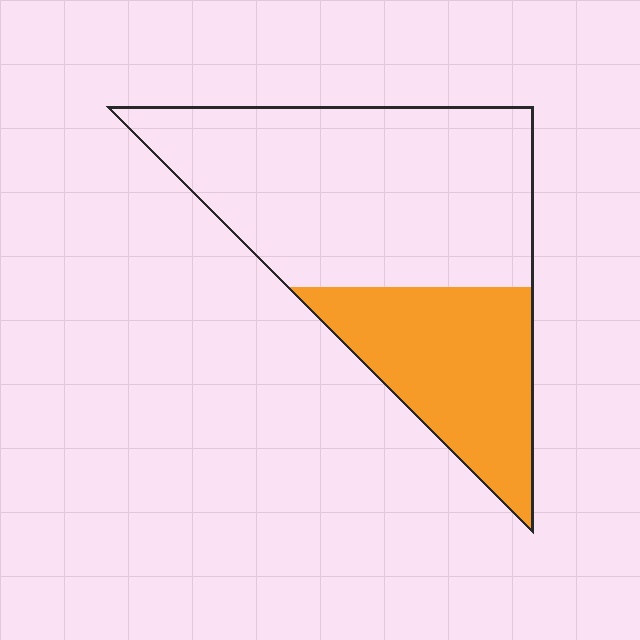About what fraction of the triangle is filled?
About one third (1/3).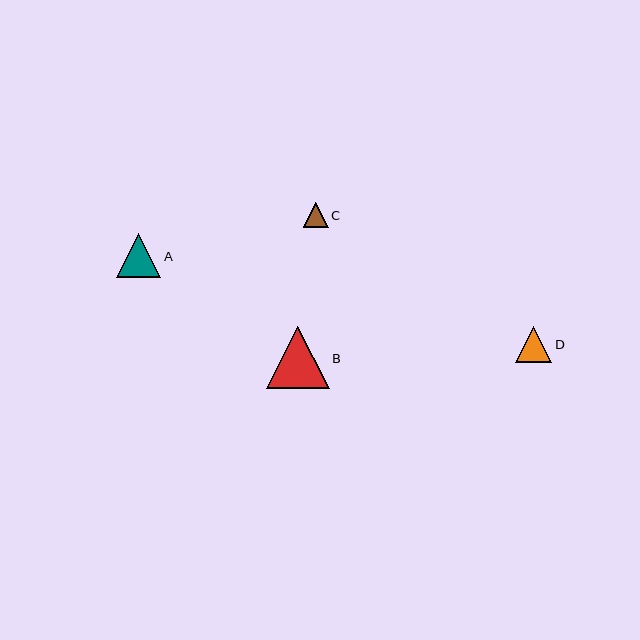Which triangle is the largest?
Triangle B is the largest with a size of approximately 62 pixels.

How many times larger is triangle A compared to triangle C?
Triangle A is approximately 1.8 times the size of triangle C.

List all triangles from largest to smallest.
From largest to smallest: B, A, D, C.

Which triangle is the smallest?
Triangle C is the smallest with a size of approximately 25 pixels.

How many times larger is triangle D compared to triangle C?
Triangle D is approximately 1.4 times the size of triangle C.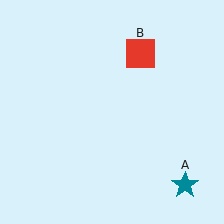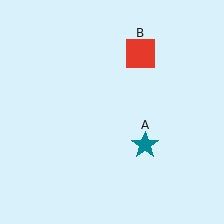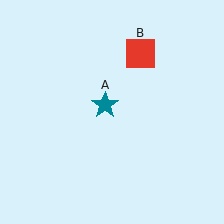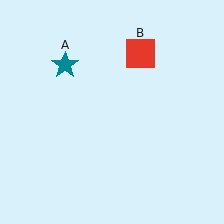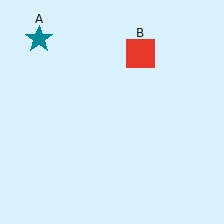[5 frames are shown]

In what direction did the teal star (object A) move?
The teal star (object A) moved up and to the left.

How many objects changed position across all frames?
1 object changed position: teal star (object A).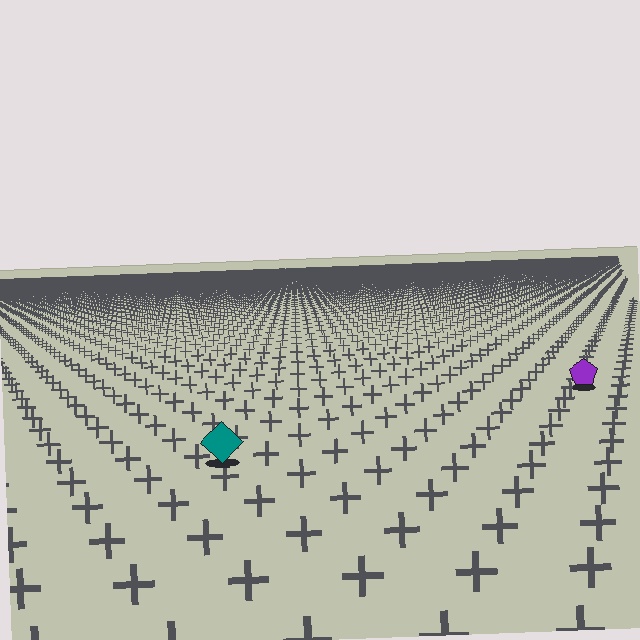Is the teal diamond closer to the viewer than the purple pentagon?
Yes. The teal diamond is closer — you can tell from the texture gradient: the ground texture is coarser near it.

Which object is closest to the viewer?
The teal diamond is closest. The texture marks near it are larger and more spread out.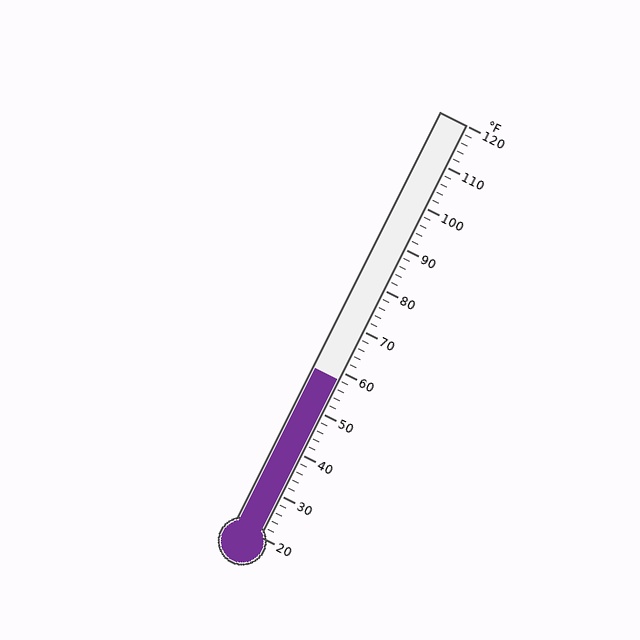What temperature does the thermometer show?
The thermometer shows approximately 58°F.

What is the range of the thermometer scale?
The thermometer scale ranges from 20°F to 120°F.